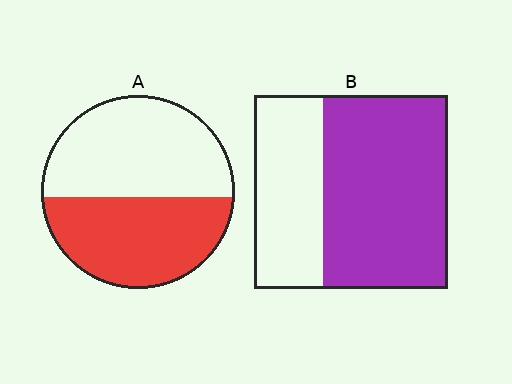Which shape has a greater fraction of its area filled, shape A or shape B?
Shape B.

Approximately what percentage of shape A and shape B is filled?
A is approximately 45% and B is approximately 65%.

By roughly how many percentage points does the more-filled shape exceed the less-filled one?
By roughly 20 percentage points (B over A).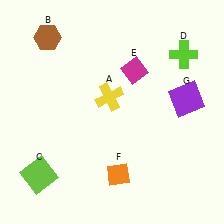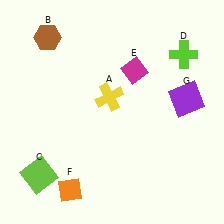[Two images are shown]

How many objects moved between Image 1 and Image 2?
1 object moved between the two images.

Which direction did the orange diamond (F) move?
The orange diamond (F) moved left.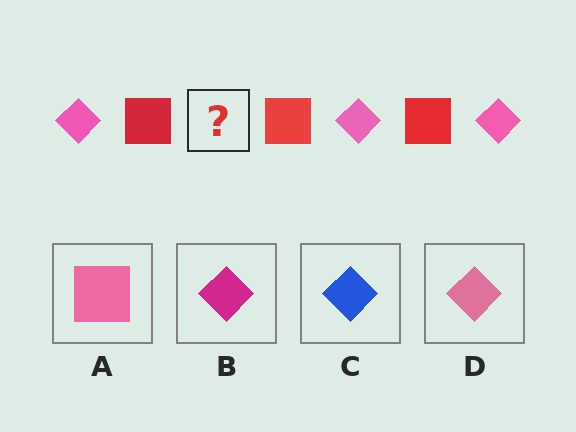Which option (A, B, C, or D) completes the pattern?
D.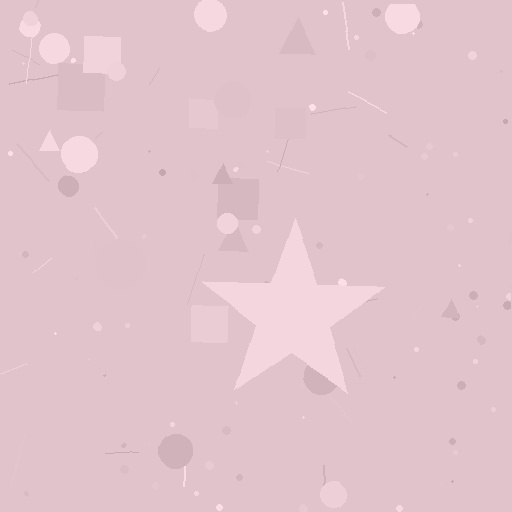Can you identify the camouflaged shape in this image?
The camouflaged shape is a star.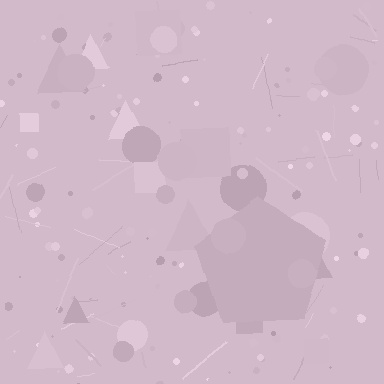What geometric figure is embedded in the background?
A pentagon is embedded in the background.